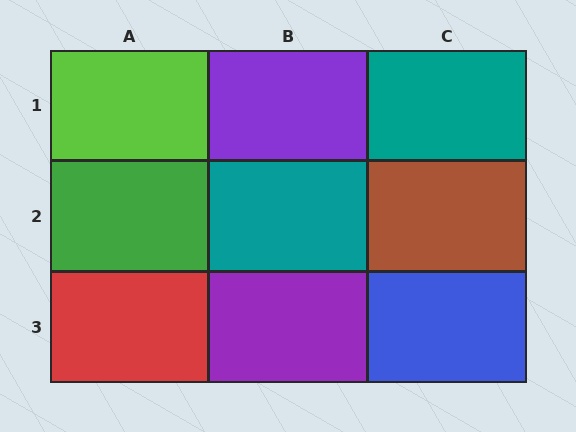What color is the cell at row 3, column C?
Blue.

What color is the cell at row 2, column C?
Brown.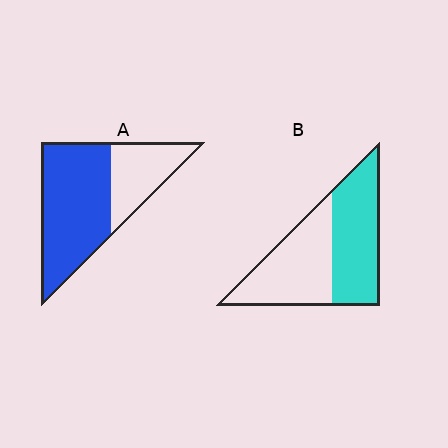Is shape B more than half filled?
Roughly half.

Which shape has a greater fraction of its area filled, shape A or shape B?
Shape A.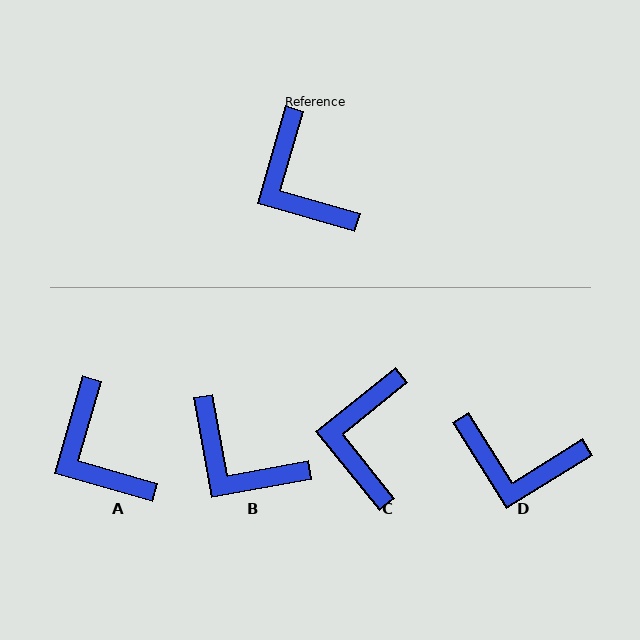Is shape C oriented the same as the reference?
No, it is off by about 35 degrees.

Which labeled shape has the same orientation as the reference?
A.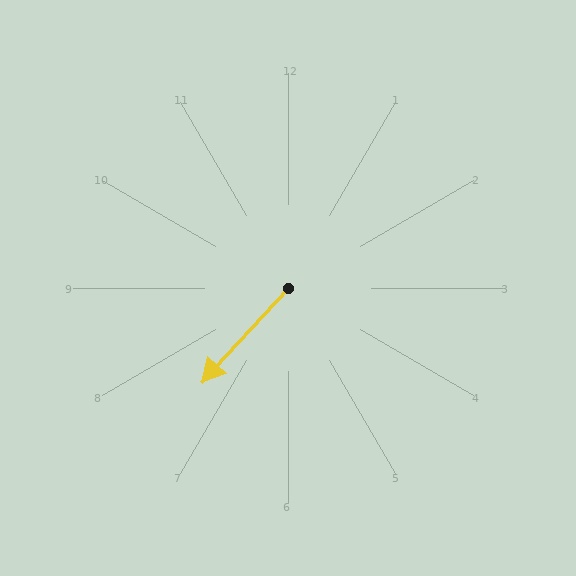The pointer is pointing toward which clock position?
Roughly 7 o'clock.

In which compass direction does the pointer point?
Southwest.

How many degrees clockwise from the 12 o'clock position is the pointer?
Approximately 223 degrees.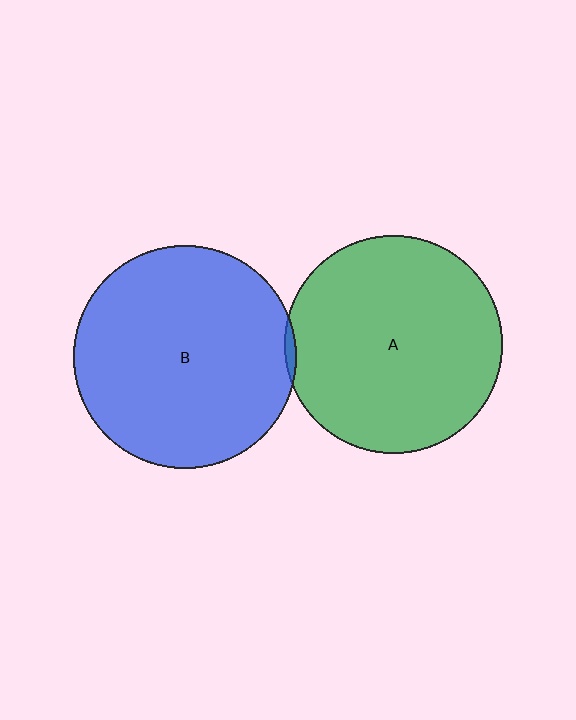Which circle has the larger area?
Circle B (blue).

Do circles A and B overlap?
Yes.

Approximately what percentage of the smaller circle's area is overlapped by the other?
Approximately 5%.